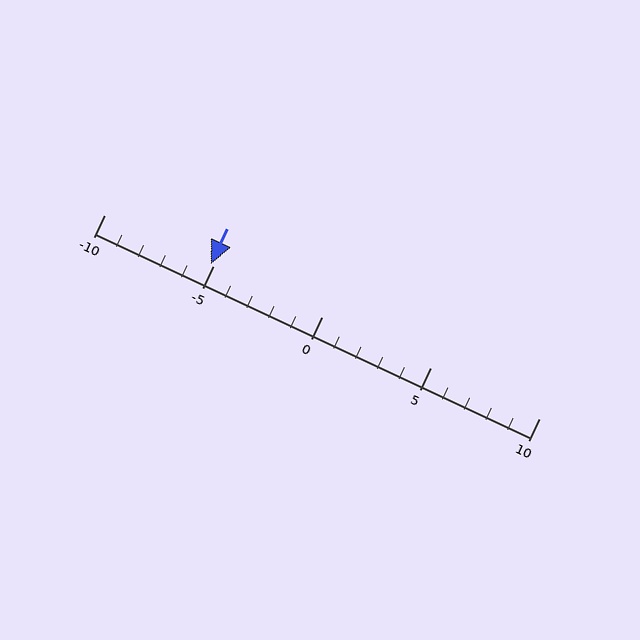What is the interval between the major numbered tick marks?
The major tick marks are spaced 5 units apart.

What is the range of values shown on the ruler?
The ruler shows values from -10 to 10.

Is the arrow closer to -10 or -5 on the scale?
The arrow is closer to -5.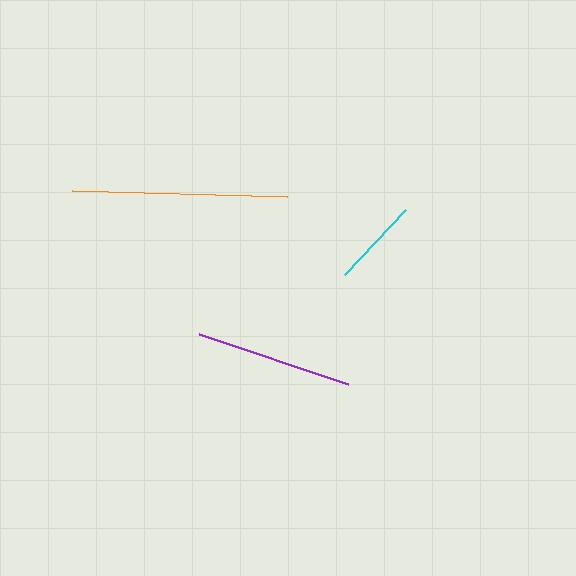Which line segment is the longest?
The orange line is the longest at approximately 214 pixels.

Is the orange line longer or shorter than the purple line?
The orange line is longer than the purple line.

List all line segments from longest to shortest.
From longest to shortest: orange, purple, cyan.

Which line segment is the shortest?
The cyan line is the shortest at approximately 90 pixels.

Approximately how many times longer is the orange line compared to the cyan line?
The orange line is approximately 2.4 times the length of the cyan line.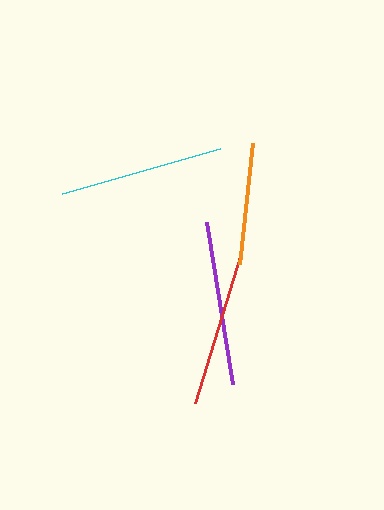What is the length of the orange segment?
The orange segment is approximately 122 pixels long.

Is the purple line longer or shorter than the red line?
The purple line is longer than the red line.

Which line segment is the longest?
The cyan line is the longest at approximately 164 pixels.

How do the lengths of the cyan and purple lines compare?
The cyan and purple lines are approximately the same length.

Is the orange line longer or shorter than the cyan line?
The cyan line is longer than the orange line.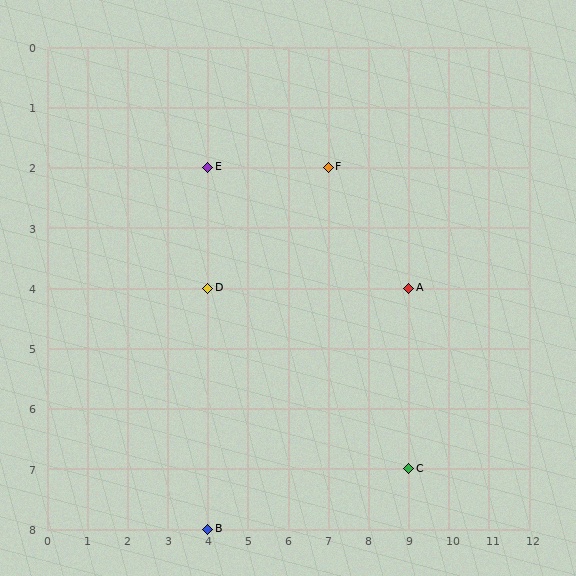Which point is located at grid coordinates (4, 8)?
Point B is at (4, 8).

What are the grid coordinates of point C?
Point C is at grid coordinates (9, 7).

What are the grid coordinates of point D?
Point D is at grid coordinates (4, 4).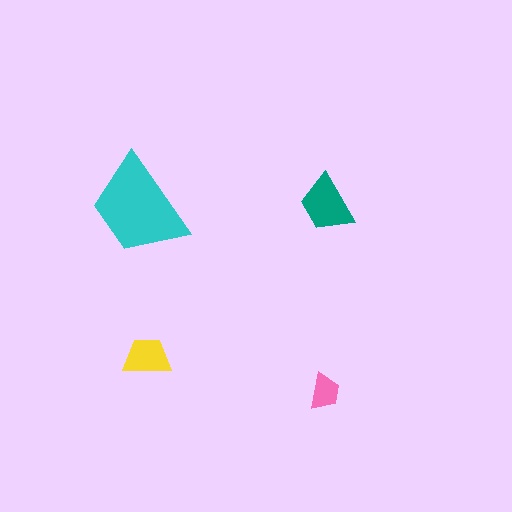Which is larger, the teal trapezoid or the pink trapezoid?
The teal one.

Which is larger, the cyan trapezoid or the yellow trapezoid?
The cyan one.